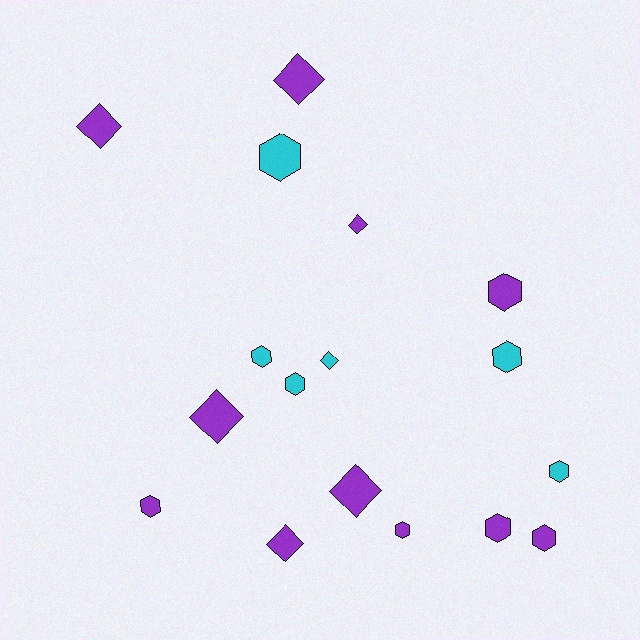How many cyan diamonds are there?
There is 1 cyan diamond.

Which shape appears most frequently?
Hexagon, with 10 objects.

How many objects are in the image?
There are 17 objects.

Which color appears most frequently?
Purple, with 11 objects.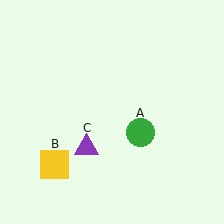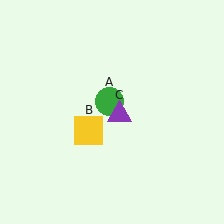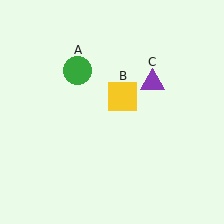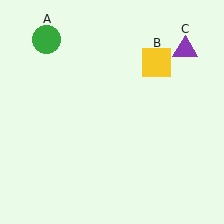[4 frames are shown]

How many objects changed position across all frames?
3 objects changed position: green circle (object A), yellow square (object B), purple triangle (object C).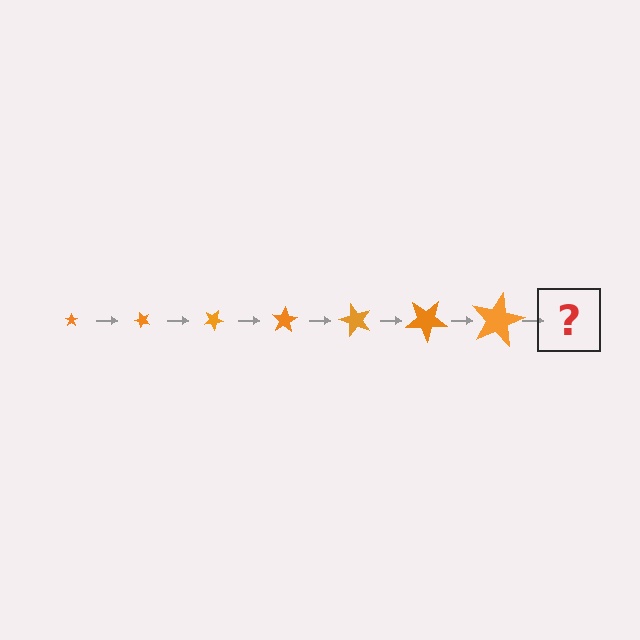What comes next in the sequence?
The next element should be a star, larger than the previous one and rotated 350 degrees from the start.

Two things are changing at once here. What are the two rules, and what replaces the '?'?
The two rules are that the star grows larger each step and it rotates 50 degrees each step. The '?' should be a star, larger than the previous one and rotated 350 degrees from the start.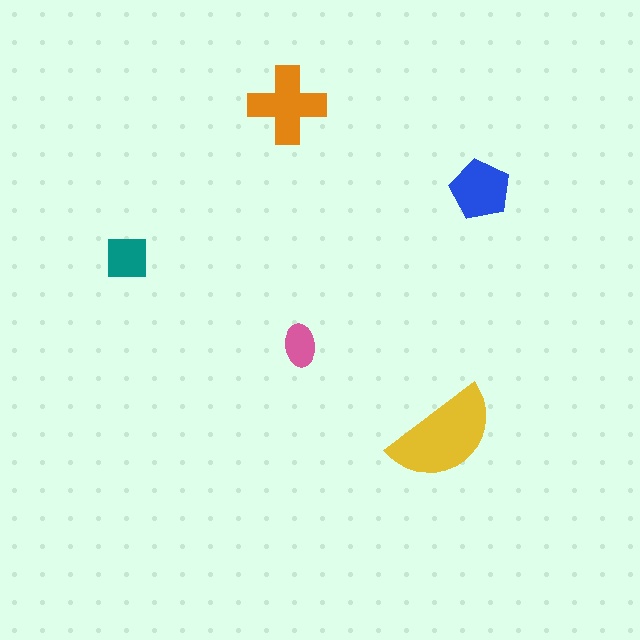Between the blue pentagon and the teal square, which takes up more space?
The blue pentagon.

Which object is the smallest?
The pink ellipse.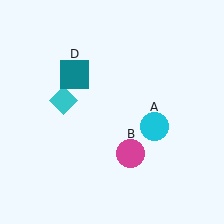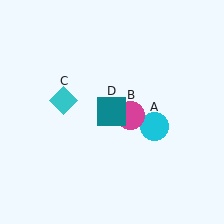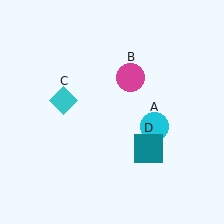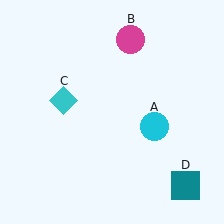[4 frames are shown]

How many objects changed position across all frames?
2 objects changed position: magenta circle (object B), teal square (object D).